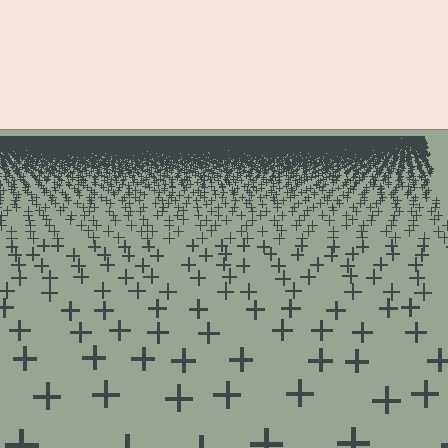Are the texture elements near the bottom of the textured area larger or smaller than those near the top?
Larger. Near the bottom, elements are closer to the viewer and appear at a bigger on-screen size.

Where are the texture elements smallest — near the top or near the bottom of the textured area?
Near the top.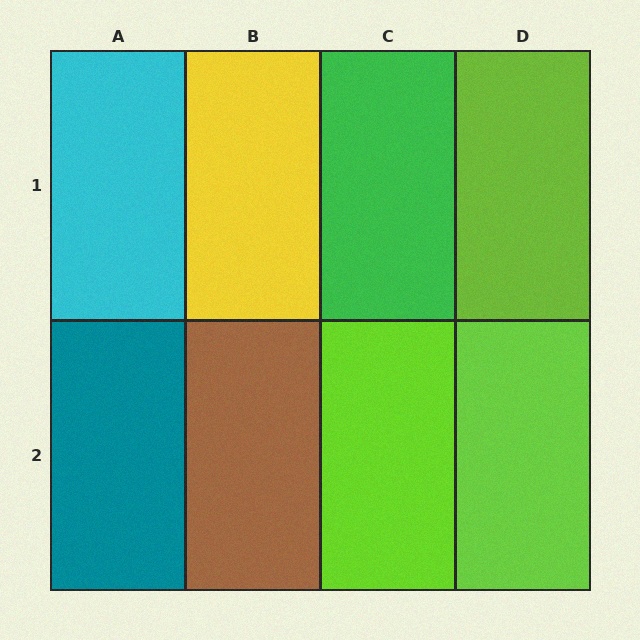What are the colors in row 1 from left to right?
Cyan, yellow, green, lime.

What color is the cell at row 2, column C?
Lime.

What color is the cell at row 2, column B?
Brown.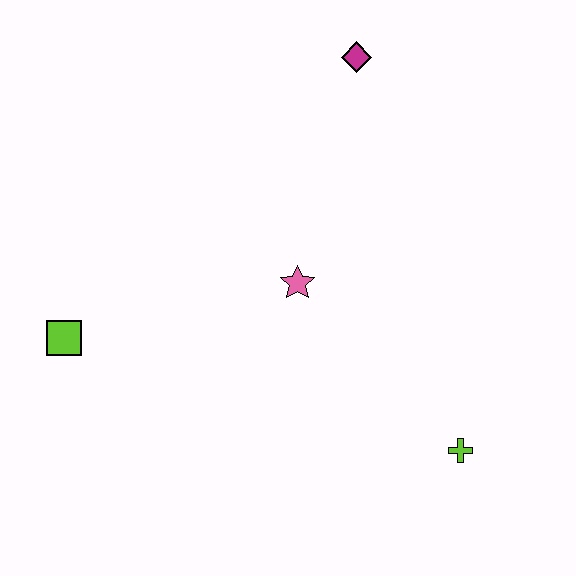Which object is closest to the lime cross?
The pink star is closest to the lime cross.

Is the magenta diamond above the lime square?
Yes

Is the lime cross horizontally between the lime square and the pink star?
No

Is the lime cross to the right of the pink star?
Yes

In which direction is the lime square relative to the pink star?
The lime square is to the left of the pink star.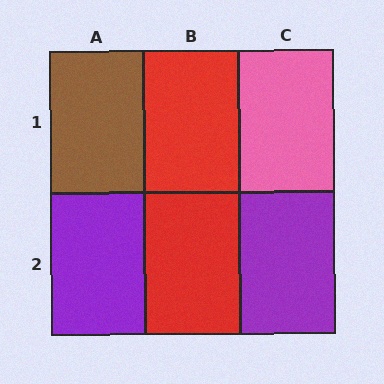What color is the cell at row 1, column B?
Red.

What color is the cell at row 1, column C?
Pink.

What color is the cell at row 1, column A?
Brown.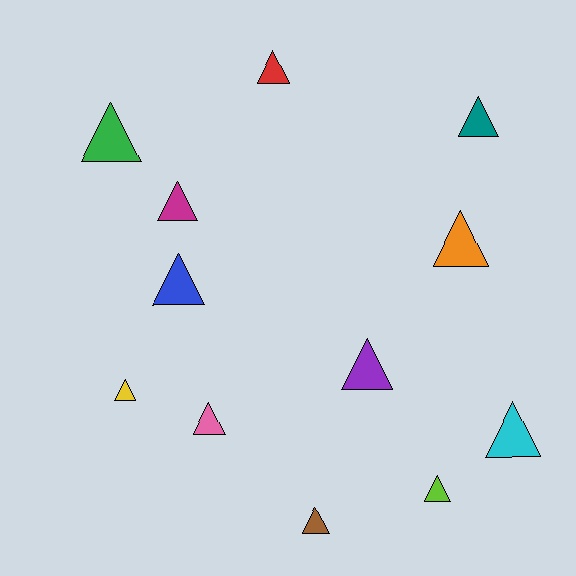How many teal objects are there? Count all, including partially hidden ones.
There is 1 teal object.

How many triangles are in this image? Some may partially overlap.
There are 12 triangles.